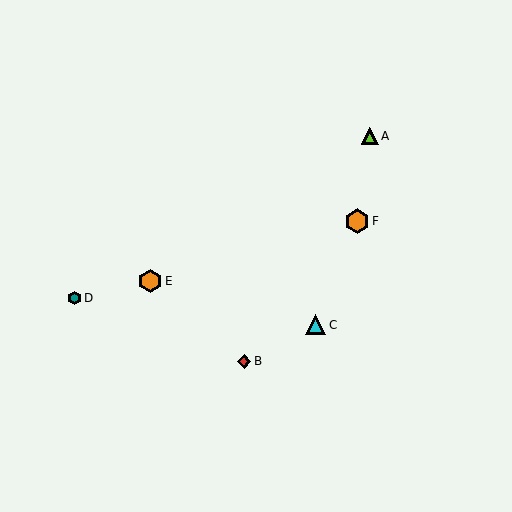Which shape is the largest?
The orange hexagon (labeled F) is the largest.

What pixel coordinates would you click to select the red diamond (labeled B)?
Click at (244, 361) to select the red diamond B.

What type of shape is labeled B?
Shape B is a red diamond.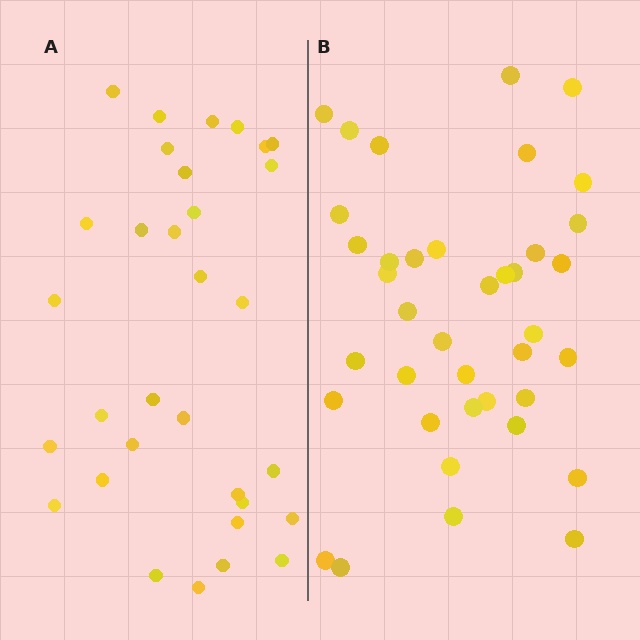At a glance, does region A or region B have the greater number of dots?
Region B (the right region) has more dots.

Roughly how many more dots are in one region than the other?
Region B has roughly 8 or so more dots than region A.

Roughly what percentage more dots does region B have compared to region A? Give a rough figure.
About 20% more.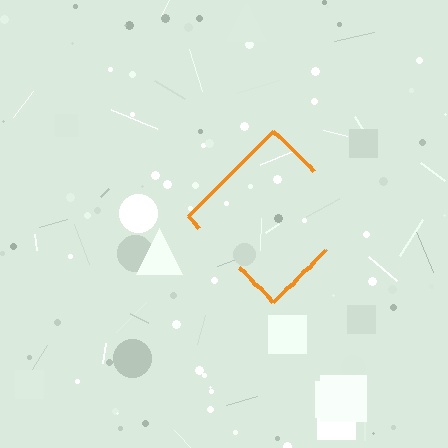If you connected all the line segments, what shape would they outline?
They would outline a diamond.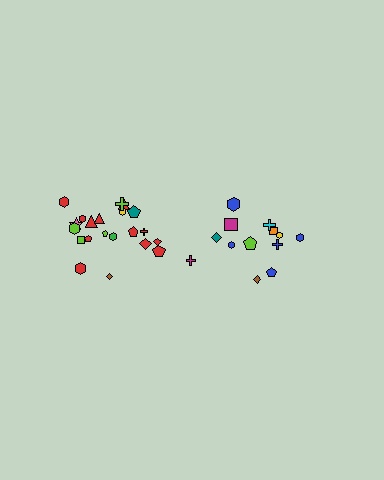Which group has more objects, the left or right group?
The left group.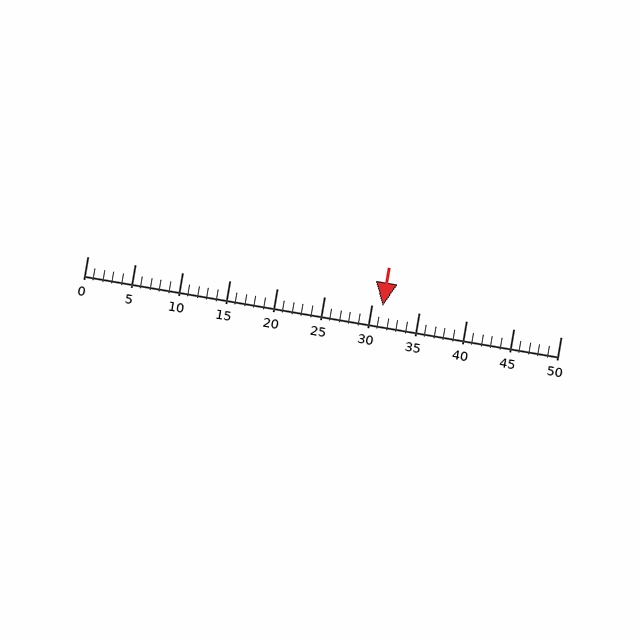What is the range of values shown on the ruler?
The ruler shows values from 0 to 50.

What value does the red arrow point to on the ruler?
The red arrow points to approximately 31.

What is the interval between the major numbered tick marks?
The major tick marks are spaced 5 units apart.